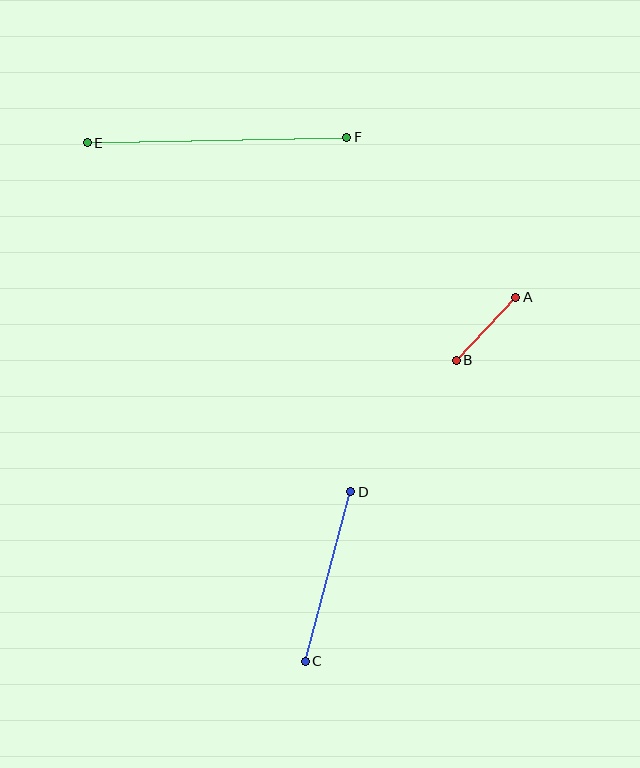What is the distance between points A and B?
The distance is approximately 87 pixels.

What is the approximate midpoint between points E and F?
The midpoint is at approximately (217, 140) pixels.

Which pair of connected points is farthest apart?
Points E and F are farthest apart.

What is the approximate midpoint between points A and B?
The midpoint is at approximately (486, 329) pixels.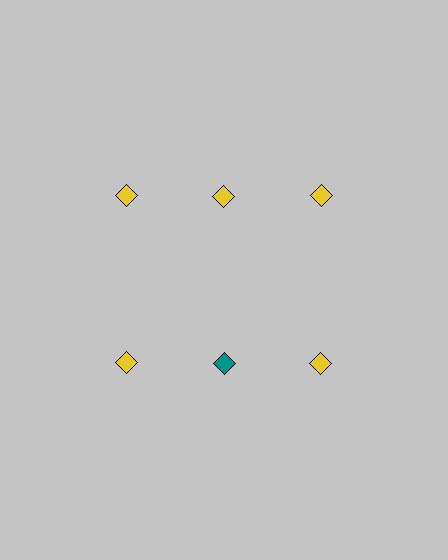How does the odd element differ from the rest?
It has a different color: teal instead of yellow.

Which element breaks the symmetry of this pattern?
The teal diamond in the second row, second from left column breaks the symmetry. All other shapes are yellow diamonds.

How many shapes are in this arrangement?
There are 6 shapes arranged in a grid pattern.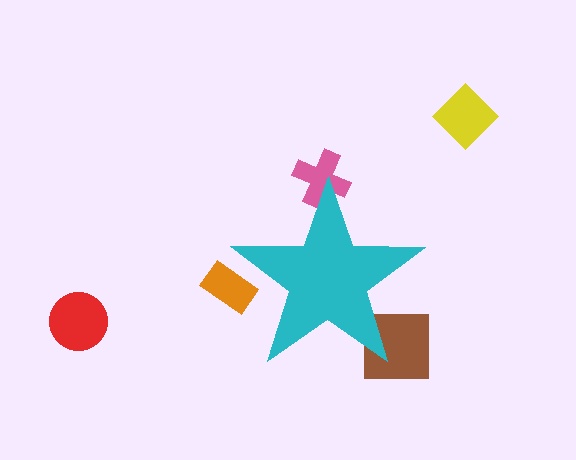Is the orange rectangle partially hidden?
Yes, the orange rectangle is partially hidden behind the cyan star.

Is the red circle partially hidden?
No, the red circle is fully visible.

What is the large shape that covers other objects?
A cyan star.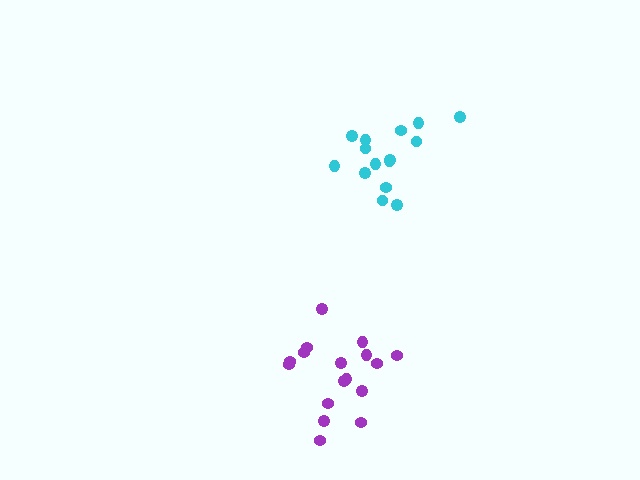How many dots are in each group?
Group 1: 17 dots, Group 2: 15 dots (32 total).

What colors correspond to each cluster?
The clusters are colored: purple, cyan.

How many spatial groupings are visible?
There are 2 spatial groupings.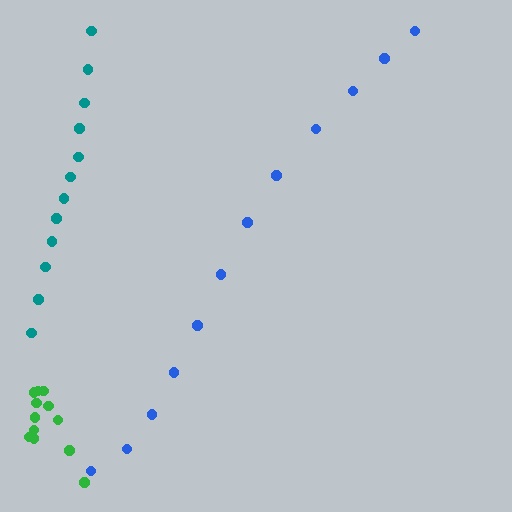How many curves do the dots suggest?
There are 3 distinct paths.